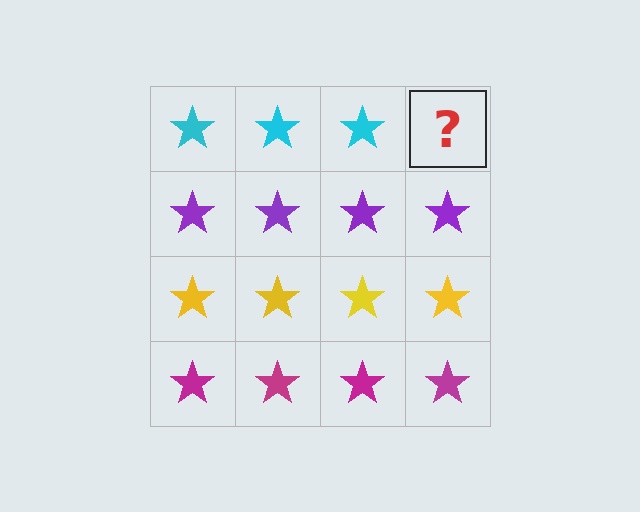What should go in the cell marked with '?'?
The missing cell should contain a cyan star.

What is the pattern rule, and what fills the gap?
The rule is that each row has a consistent color. The gap should be filled with a cyan star.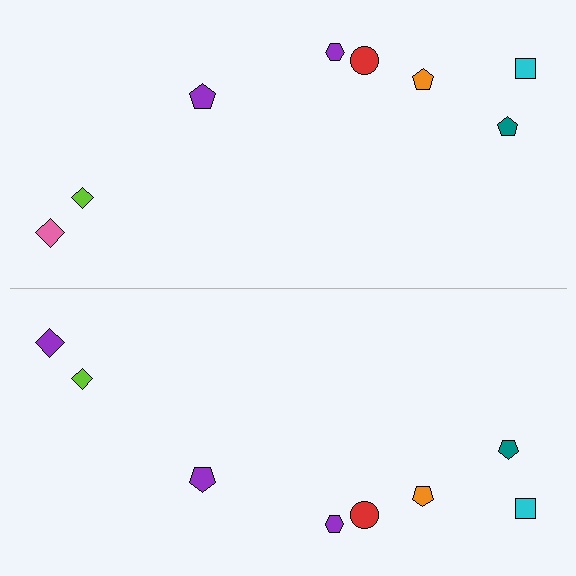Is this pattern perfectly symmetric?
No, the pattern is not perfectly symmetric. The purple diamond on the bottom side breaks the symmetry — its mirror counterpart is pink.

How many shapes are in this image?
There are 16 shapes in this image.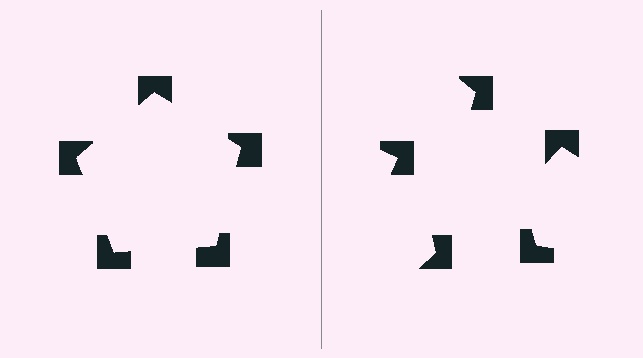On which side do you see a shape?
An illusory pentagon appears on the left side. On the right side the wedge cuts are rotated, so no coherent shape forms.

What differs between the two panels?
The notched squares are positioned identically on both sides; only the wedge orientations differ. On the left they align to a pentagon; on the right they are misaligned.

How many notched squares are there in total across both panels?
10 — 5 on each side.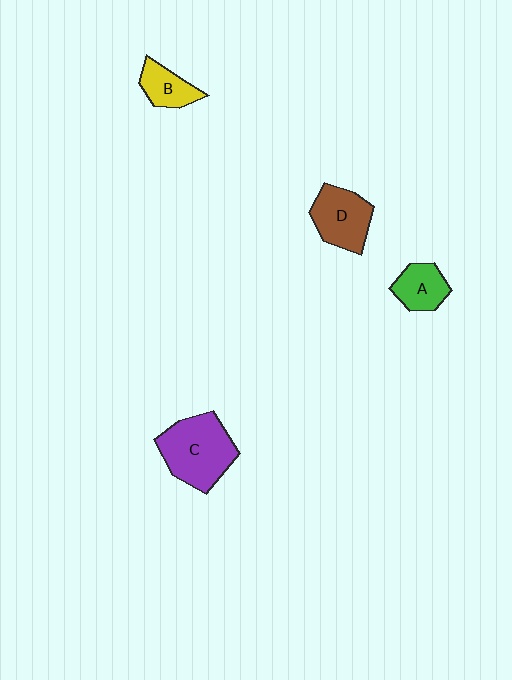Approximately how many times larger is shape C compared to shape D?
Approximately 1.4 times.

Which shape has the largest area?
Shape C (purple).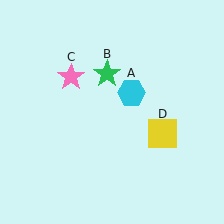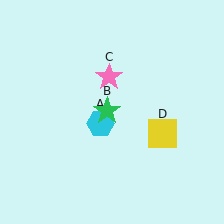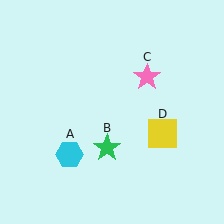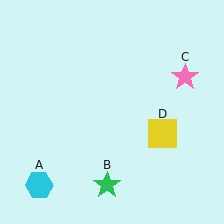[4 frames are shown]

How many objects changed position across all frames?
3 objects changed position: cyan hexagon (object A), green star (object B), pink star (object C).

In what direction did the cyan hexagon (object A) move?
The cyan hexagon (object A) moved down and to the left.